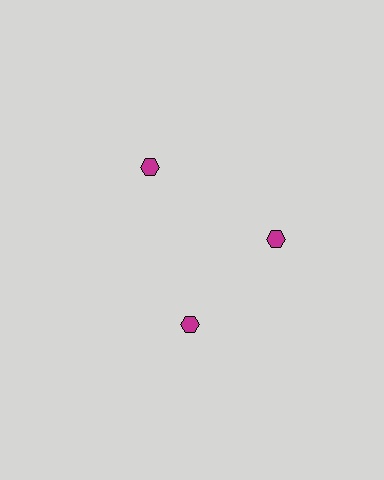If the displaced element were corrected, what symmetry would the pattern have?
It would have 3-fold rotational symmetry — the pattern would map onto itself every 120 degrees.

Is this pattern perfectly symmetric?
No. The 3 magenta hexagons are arranged in a ring, but one element near the 7 o'clock position is rotated out of alignment along the ring, breaking the 3-fold rotational symmetry.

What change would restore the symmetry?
The symmetry would be restored by rotating it back into even spacing with its neighbors so that all 3 hexagons sit at equal angles and equal distance from the center.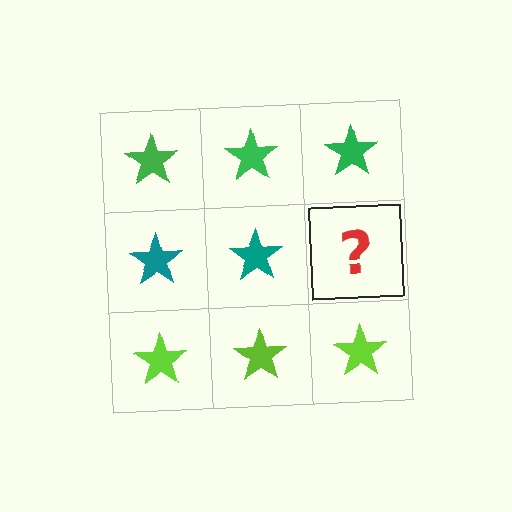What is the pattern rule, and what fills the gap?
The rule is that each row has a consistent color. The gap should be filled with a teal star.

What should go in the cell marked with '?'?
The missing cell should contain a teal star.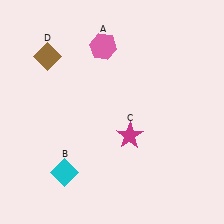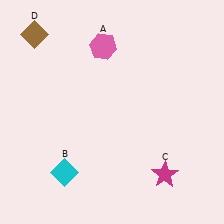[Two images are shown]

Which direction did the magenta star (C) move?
The magenta star (C) moved down.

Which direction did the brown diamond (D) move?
The brown diamond (D) moved up.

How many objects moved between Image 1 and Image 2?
2 objects moved between the two images.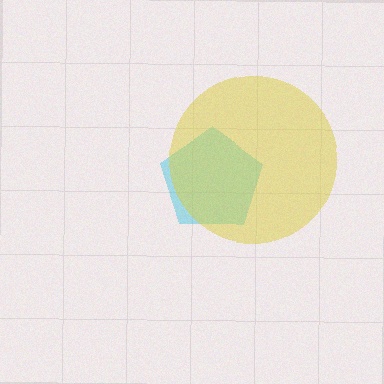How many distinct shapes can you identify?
There are 2 distinct shapes: a cyan pentagon, a yellow circle.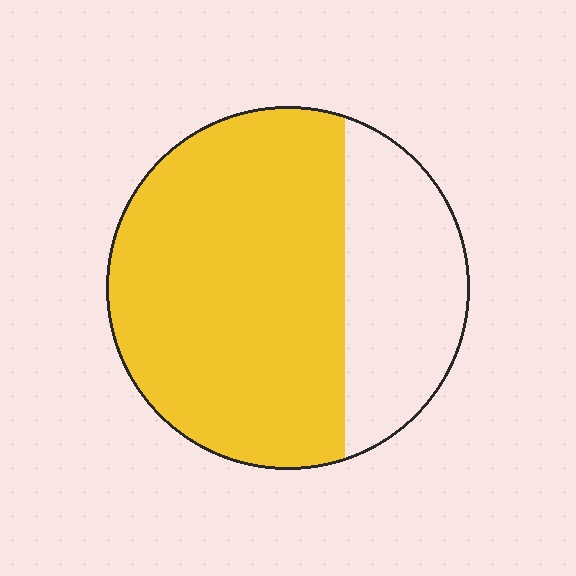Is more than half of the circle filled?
Yes.